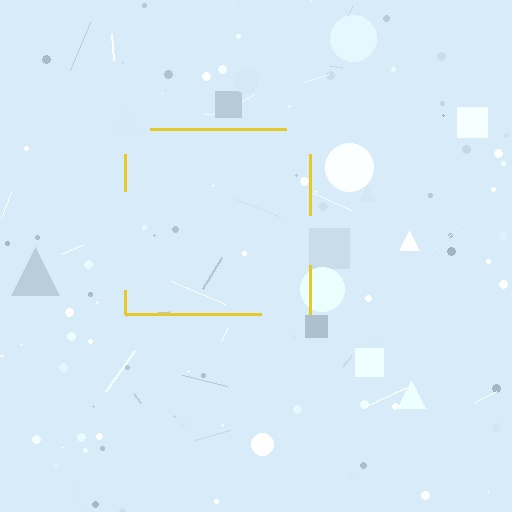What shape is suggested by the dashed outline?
The dashed outline suggests a square.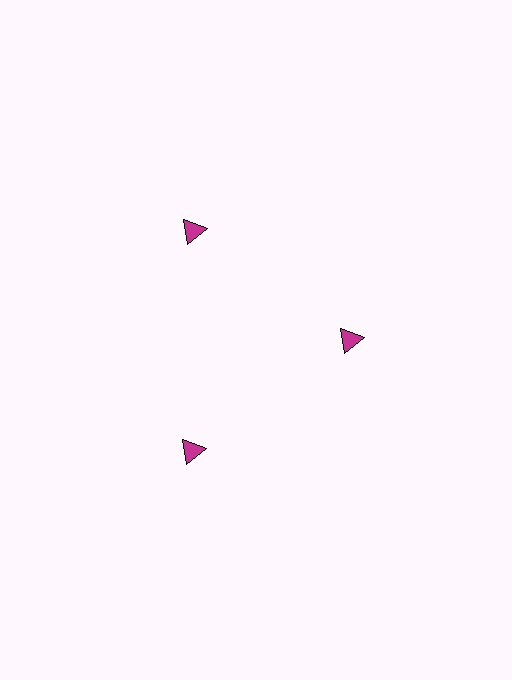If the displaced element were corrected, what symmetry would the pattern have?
It would have 3-fold rotational symmetry — the pattern would map onto itself every 120 degrees.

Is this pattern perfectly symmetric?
No. The 3 magenta triangles are arranged in a ring, but one element near the 3 o'clock position is pulled inward toward the center, breaking the 3-fold rotational symmetry.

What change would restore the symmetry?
The symmetry would be restored by moving it outward, back onto the ring so that all 3 triangles sit at equal angles and equal distance from the center.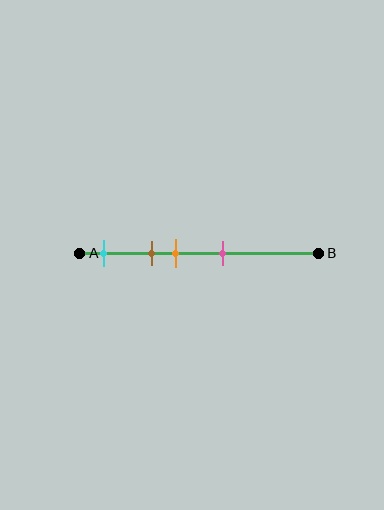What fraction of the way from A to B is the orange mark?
The orange mark is approximately 40% (0.4) of the way from A to B.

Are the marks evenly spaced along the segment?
No, the marks are not evenly spaced.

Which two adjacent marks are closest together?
The brown and orange marks are the closest adjacent pair.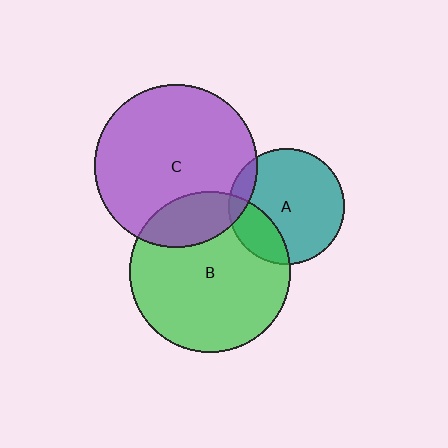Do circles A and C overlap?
Yes.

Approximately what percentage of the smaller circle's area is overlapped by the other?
Approximately 10%.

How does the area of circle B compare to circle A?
Approximately 1.9 times.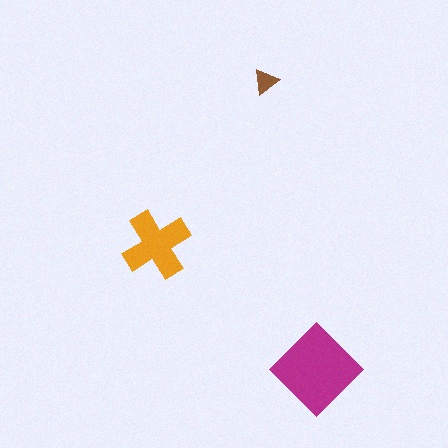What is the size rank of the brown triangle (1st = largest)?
3rd.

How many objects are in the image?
There are 3 objects in the image.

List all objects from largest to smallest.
The magenta diamond, the orange cross, the brown triangle.